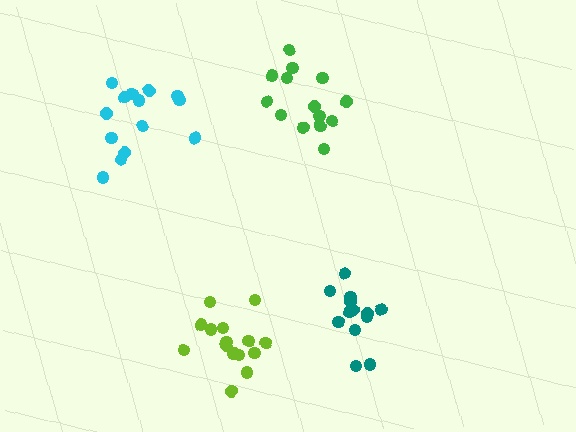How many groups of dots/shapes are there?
There are 4 groups.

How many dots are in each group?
Group 1: 15 dots, Group 2: 14 dots, Group 3: 13 dots, Group 4: 14 dots (56 total).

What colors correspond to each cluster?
The clusters are colored: lime, cyan, teal, green.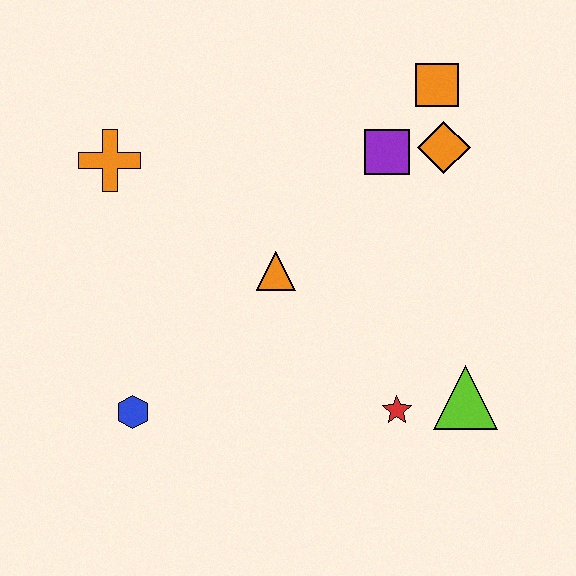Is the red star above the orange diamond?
No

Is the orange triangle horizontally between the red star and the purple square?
No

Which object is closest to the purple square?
The orange diamond is closest to the purple square.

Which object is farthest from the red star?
The orange cross is farthest from the red star.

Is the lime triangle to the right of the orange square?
Yes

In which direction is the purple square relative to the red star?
The purple square is above the red star.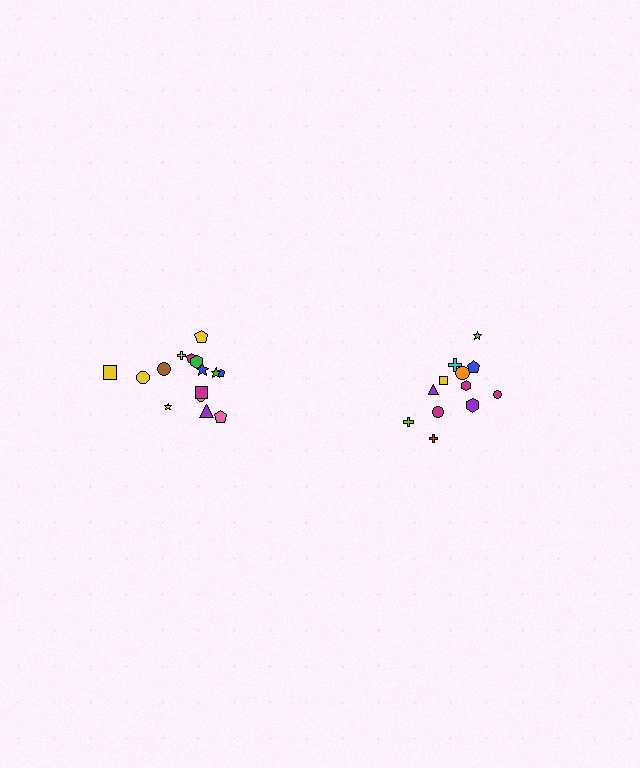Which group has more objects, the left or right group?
The left group.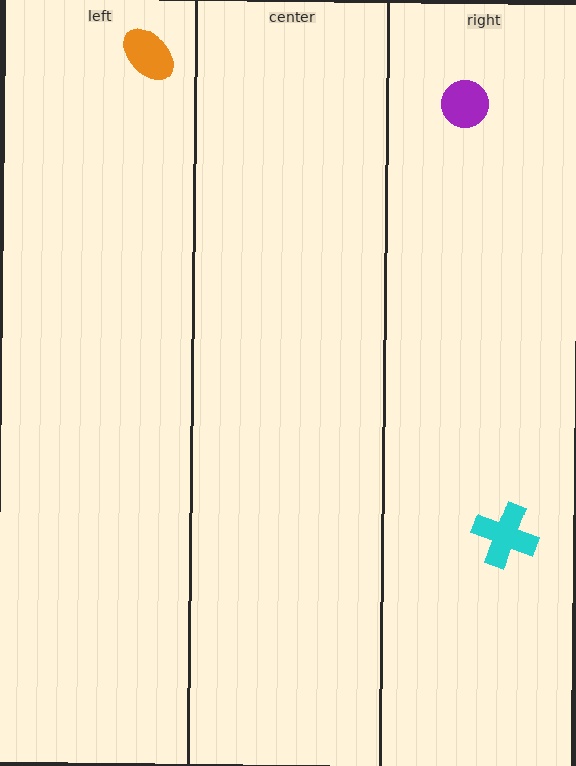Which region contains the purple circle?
The right region.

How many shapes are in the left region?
1.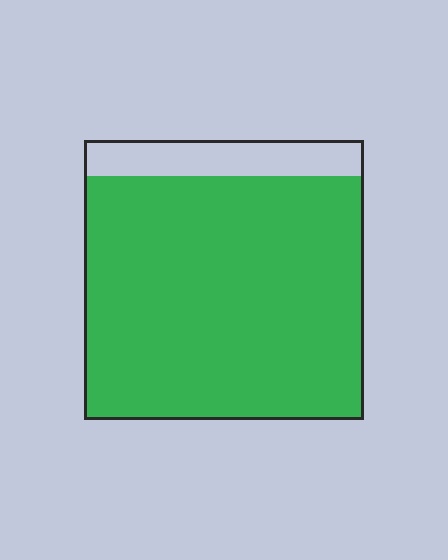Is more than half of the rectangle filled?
Yes.